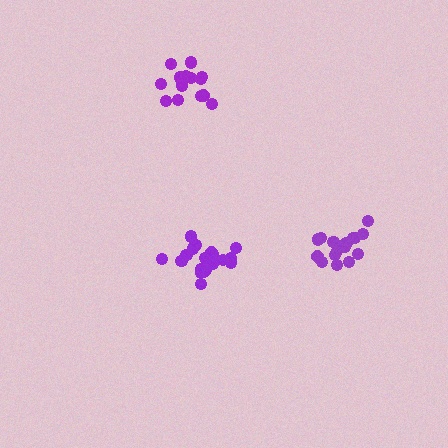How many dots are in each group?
Group 1: 17 dots, Group 2: 17 dots, Group 3: 20 dots (54 total).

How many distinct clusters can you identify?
There are 3 distinct clusters.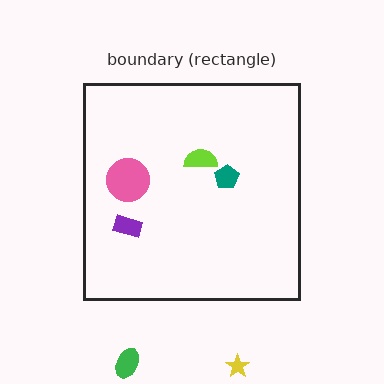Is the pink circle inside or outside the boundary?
Inside.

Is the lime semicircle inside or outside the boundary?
Inside.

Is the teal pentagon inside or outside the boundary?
Inside.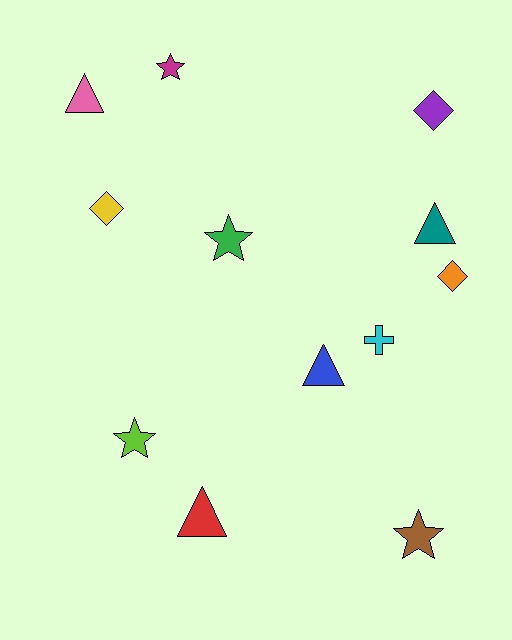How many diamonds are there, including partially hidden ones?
There are 3 diamonds.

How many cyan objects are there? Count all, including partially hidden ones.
There is 1 cyan object.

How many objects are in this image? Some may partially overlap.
There are 12 objects.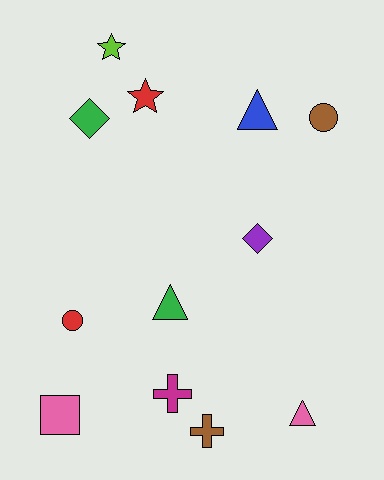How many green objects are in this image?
There are 2 green objects.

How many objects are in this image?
There are 12 objects.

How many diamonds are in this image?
There are 2 diamonds.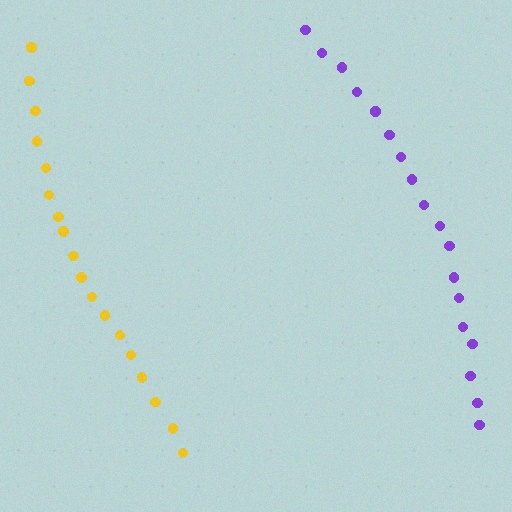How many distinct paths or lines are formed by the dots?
There are 2 distinct paths.